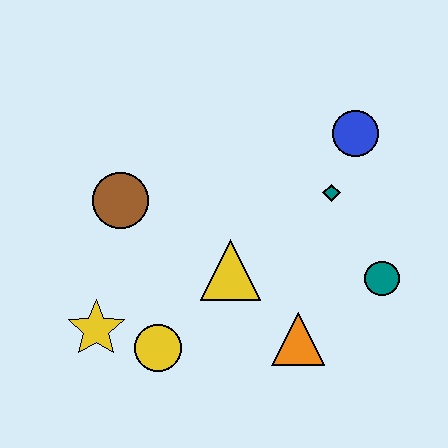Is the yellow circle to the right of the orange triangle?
No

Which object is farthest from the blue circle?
The yellow star is farthest from the blue circle.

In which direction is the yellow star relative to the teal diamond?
The yellow star is to the left of the teal diamond.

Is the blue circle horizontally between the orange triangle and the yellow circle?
No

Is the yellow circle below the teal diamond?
Yes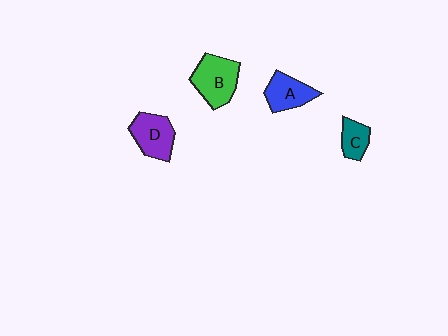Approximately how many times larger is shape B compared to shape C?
Approximately 1.9 times.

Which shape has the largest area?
Shape B (green).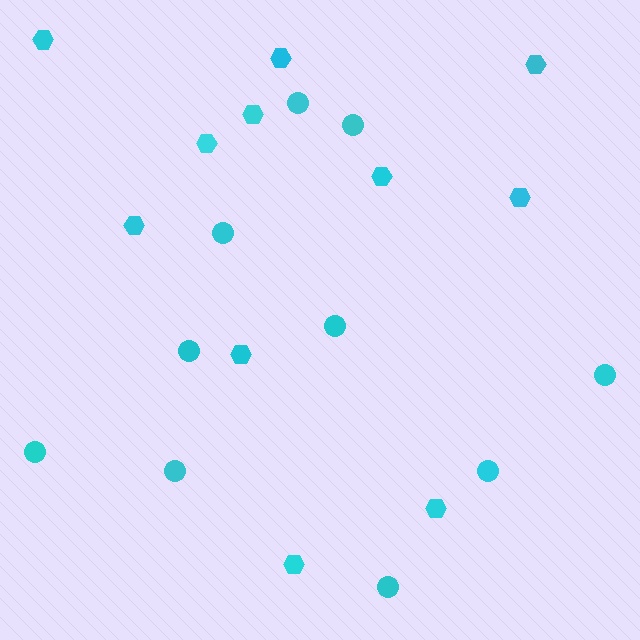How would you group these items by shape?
There are 2 groups: one group of hexagons (11) and one group of circles (10).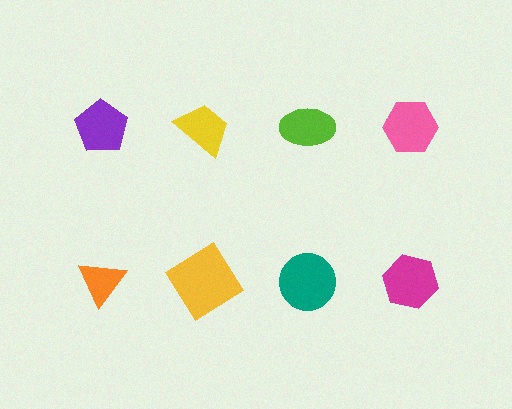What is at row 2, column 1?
An orange triangle.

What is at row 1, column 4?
A pink hexagon.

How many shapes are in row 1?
4 shapes.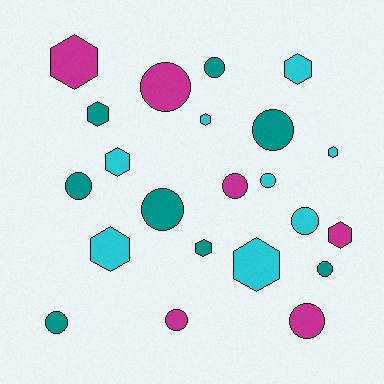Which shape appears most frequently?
Circle, with 12 objects.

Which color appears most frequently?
Teal, with 8 objects.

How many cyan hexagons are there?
There are 6 cyan hexagons.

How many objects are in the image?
There are 22 objects.